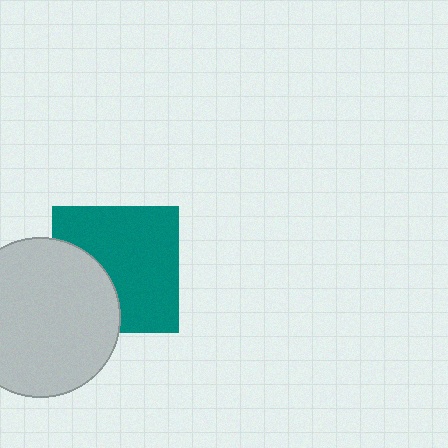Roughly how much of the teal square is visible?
Most of it is visible (roughly 68%).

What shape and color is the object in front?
The object in front is a light gray circle.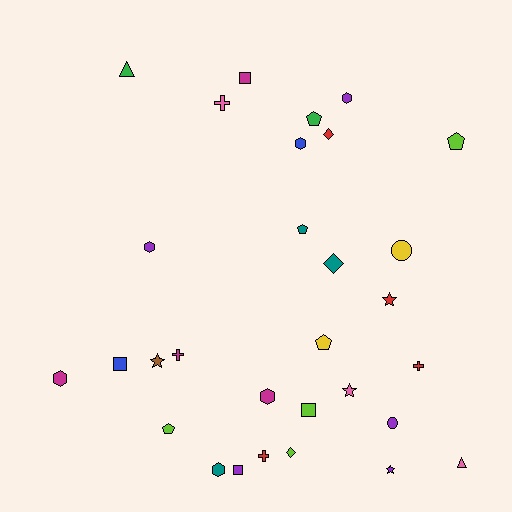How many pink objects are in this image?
There are 3 pink objects.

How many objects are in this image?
There are 30 objects.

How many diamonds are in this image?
There are 3 diamonds.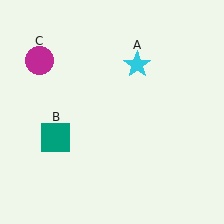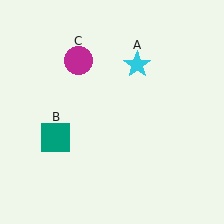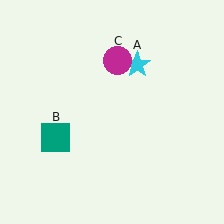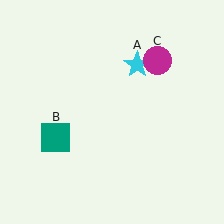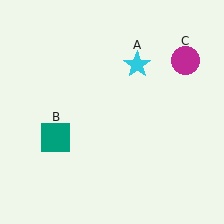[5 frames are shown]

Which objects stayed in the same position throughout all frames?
Cyan star (object A) and teal square (object B) remained stationary.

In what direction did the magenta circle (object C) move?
The magenta circle (object C) moved right.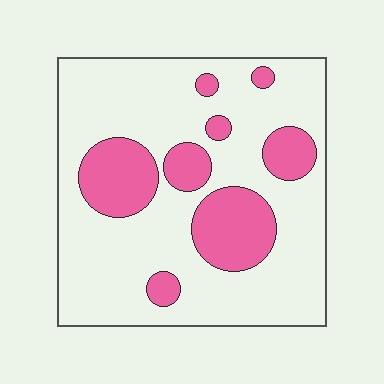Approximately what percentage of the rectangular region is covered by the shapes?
Approximately 25%.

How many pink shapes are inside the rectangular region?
8.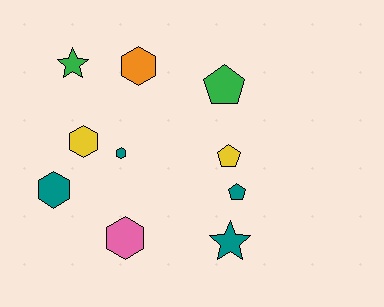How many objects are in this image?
There are 10 objects.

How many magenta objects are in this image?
There are no magenta objects.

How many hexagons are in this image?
There are 5 hexagons.